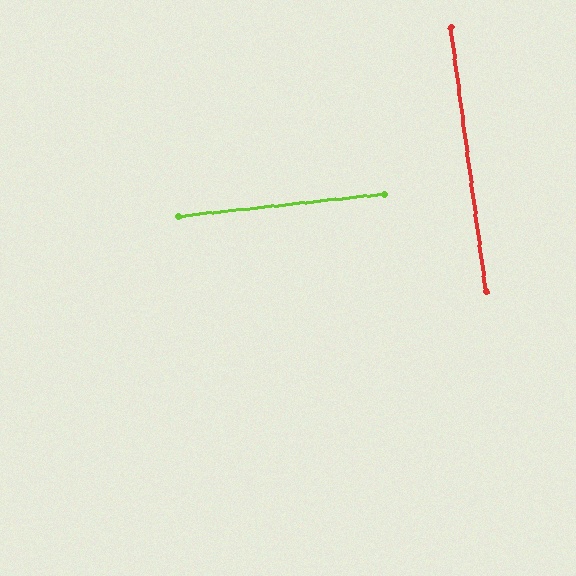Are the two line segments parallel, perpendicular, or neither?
Perpendicular — they meet at approximately 89°.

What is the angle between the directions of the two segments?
Approximately 89 degrees.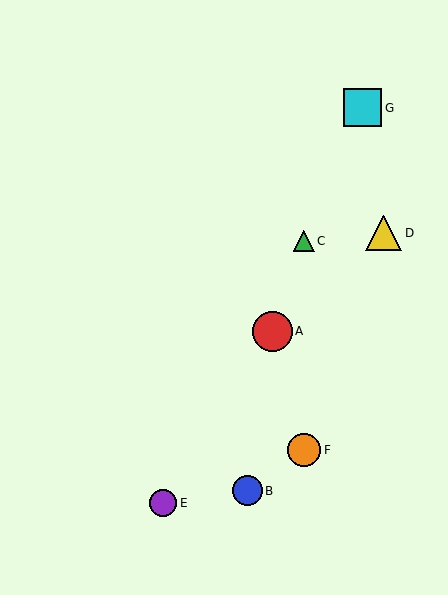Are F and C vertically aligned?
Yes, both are at x≈304.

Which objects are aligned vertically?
Objects C, F are aligned vertically.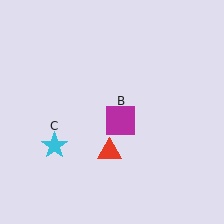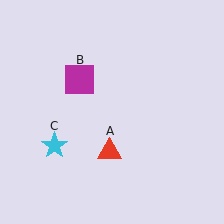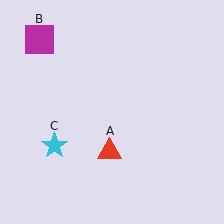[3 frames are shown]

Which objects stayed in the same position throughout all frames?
Red triangle (object A) and cyan star (object C) remained stationary.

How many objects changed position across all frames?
1 object changed position: magenta square (object B).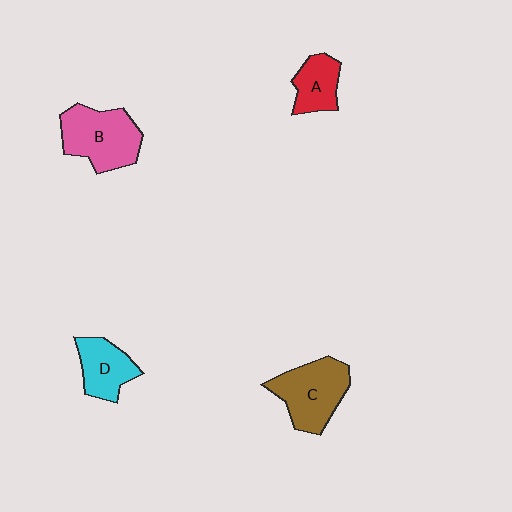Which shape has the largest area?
Shape B (pink).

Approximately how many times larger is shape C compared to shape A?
Approximately 1.7 times.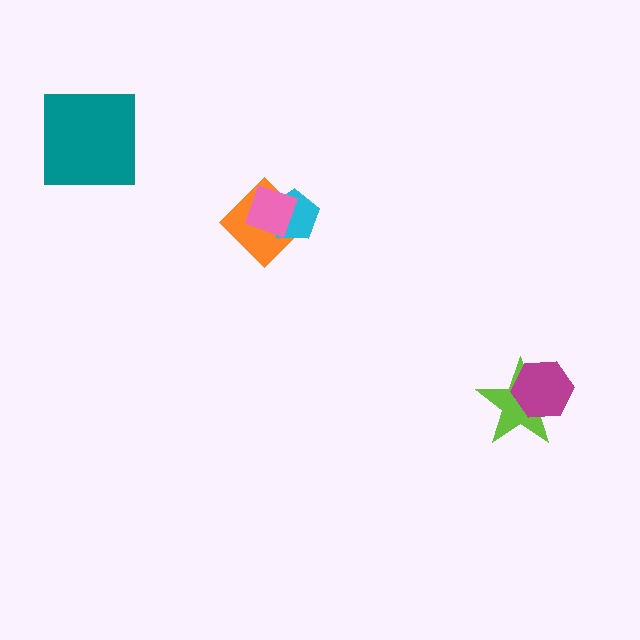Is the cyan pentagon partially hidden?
Yes, it is partially covered by another shape.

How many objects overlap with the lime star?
1 object overlaps with the lime star.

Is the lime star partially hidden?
Yes, it is partially covered by another shape.